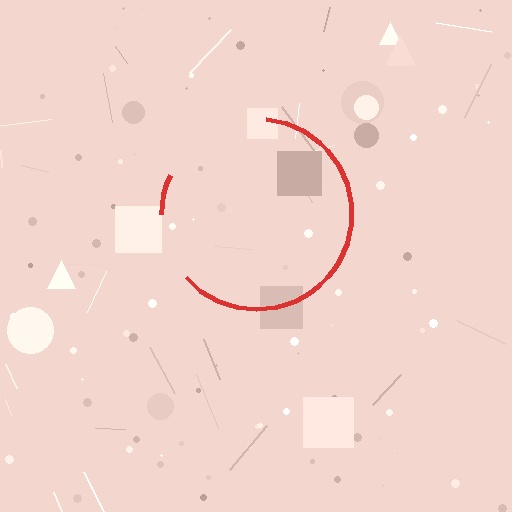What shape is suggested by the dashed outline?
The dashed outline suggests a circle.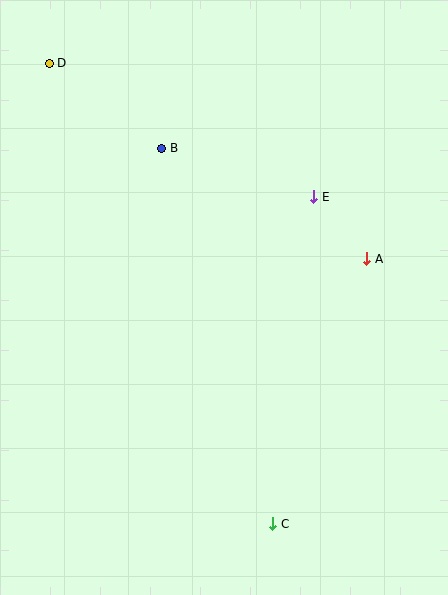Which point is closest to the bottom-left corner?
Point C is closest to the bottom-left corner.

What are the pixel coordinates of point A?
Point A is at (367, 259).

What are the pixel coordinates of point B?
Point B is at (162, 148).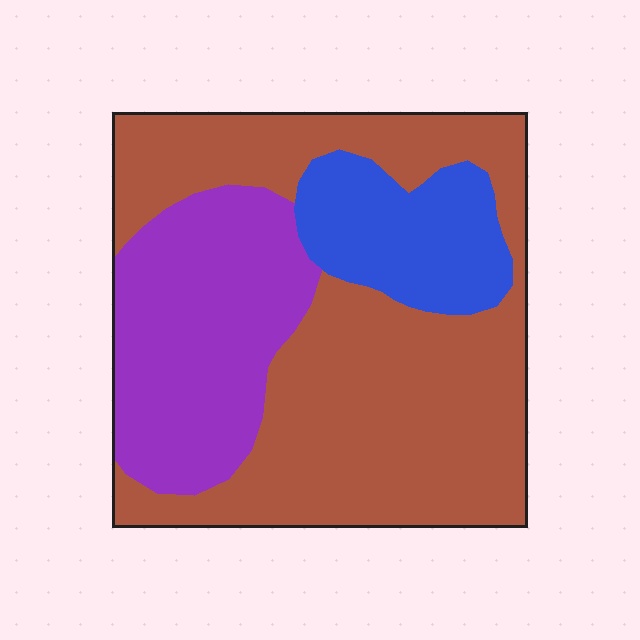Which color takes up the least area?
Blue, at roughly 15%.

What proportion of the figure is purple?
Purple covers 28% of the figure.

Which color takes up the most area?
Brown, at roughly 55%.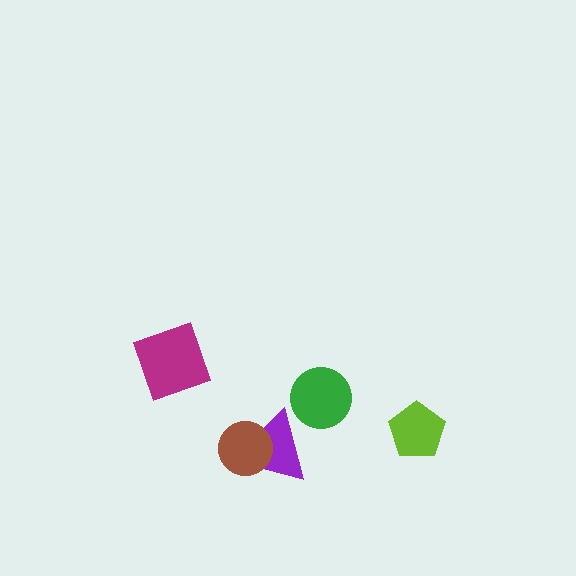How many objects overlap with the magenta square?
0 objects overlap with the magenta square.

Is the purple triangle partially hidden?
Yes, it is partially covered by another shape.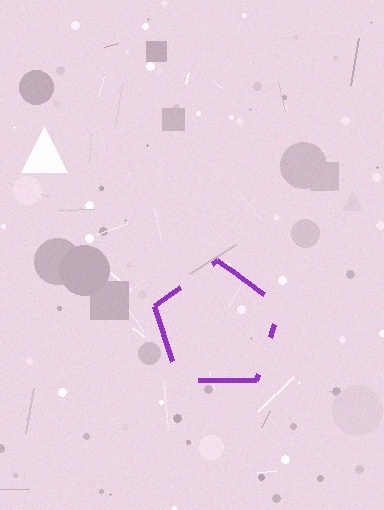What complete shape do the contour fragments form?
The contour fragments form a pentagon.